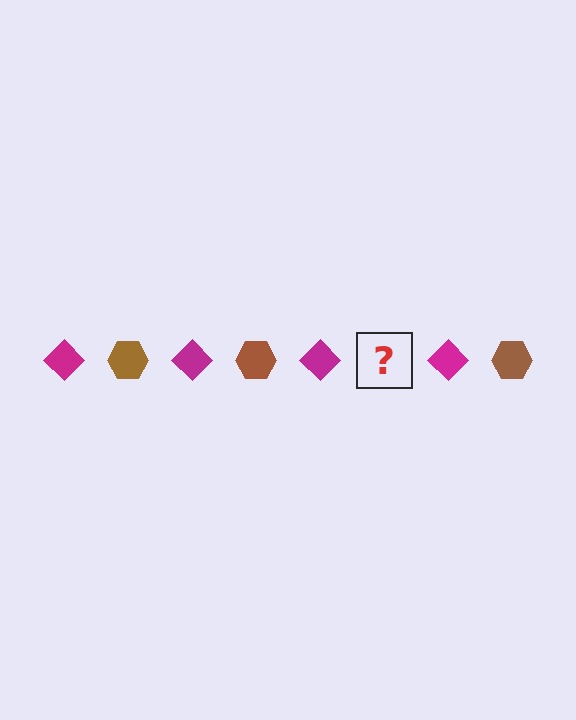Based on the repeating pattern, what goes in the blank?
The blank should be a brown hexagon.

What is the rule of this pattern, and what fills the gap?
The rule is that the pattern alternates between magenta diamond and brown hexagon. The gap should be filled with a brown hexagon.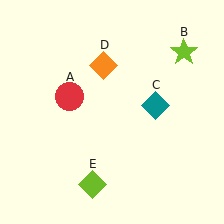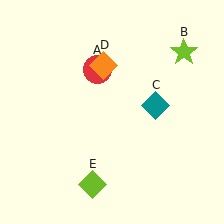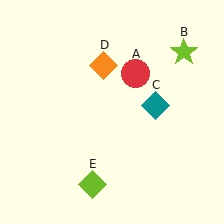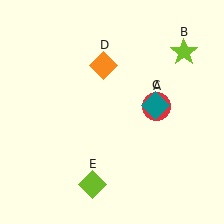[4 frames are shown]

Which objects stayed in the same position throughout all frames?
Lime star (object B) and teal diamond (object C) and orange diamond (object D) and lime diamond (object E) remained stationary.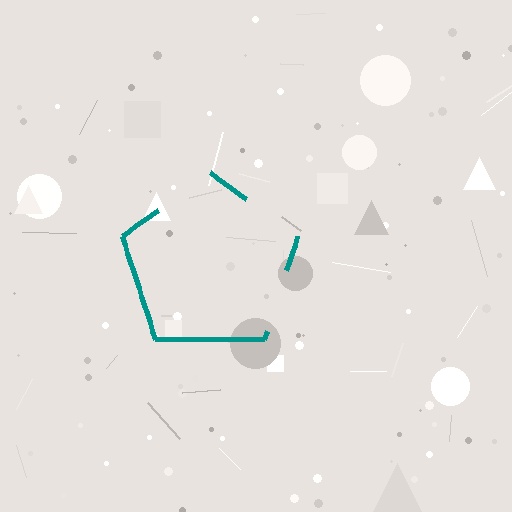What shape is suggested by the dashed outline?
The dashed outline suggests a pentagon.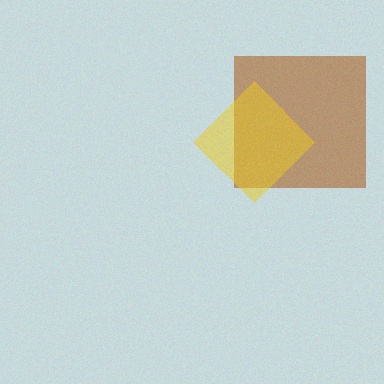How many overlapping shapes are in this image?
There are 2 overlapping shapes in the image.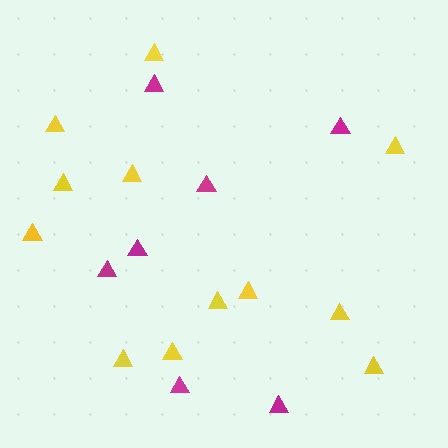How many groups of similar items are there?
There are 2 groups: one group of magenta triangles (7) and one group of yellow triangles (12).